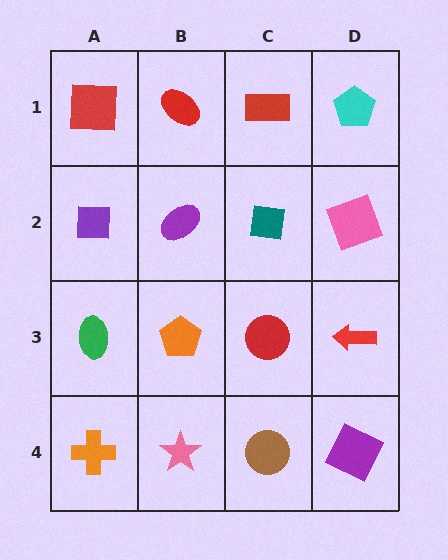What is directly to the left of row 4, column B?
An orange cross.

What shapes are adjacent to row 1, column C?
A teal square (row 2, column C), a red ellipse (row 1, column B), a cyan pentagon (row 1, column D).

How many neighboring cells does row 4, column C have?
3.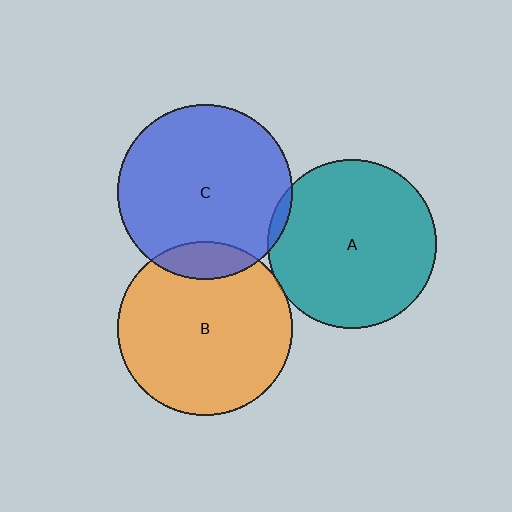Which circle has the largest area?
Circle B (orange).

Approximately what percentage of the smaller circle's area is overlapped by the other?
Approximately 5%.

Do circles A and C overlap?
Yes.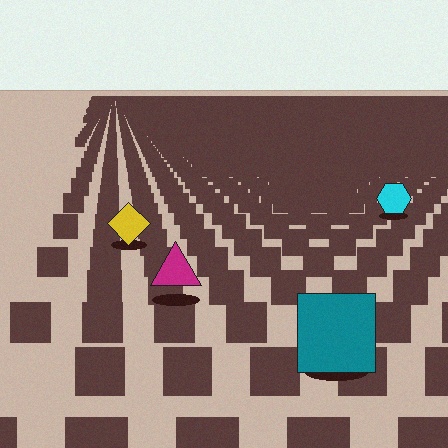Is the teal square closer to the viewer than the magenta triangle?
Yes. The teal square is closer — you can tell from the texture gradient: the ground texture is coarser near it.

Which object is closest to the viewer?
The teal square is closest. The texture marks near it are larger and more spread out.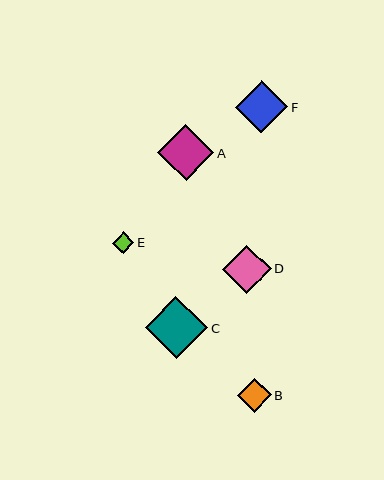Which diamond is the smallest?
Diamond E is the smallest with a size of approximately 21 pixels.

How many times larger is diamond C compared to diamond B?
Diamond C is approximately 1.8 times the size of diamond B.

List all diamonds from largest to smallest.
From largest to smallest: C, A, F, D, B, E.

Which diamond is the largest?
Diamond C is the largest with a size of approximately 62 pixels.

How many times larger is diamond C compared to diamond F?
Diamond C is approximately 1.2 times the size of diamond F.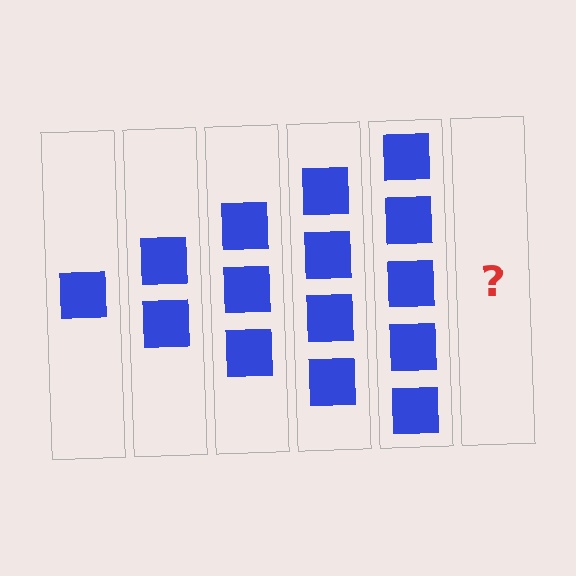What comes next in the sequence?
The next element should be 6 squares.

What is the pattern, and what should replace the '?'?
The pattern is that each step adds one more square. The '?' should be 6 squares.